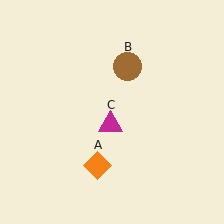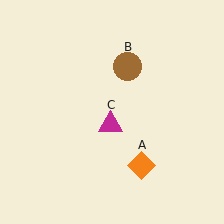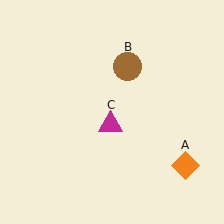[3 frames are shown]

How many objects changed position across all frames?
1 object changed position: orange diamond (object A).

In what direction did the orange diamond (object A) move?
The orange diamond (object A) moved right.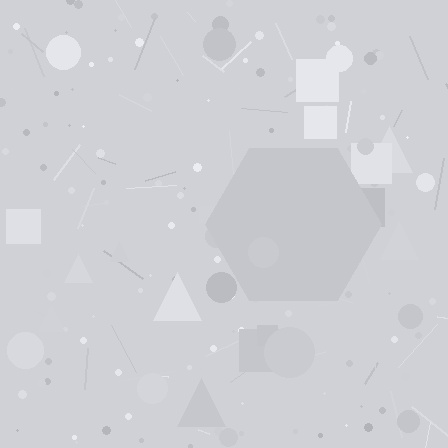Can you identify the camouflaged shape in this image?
The camouflaged shape is a hexagon.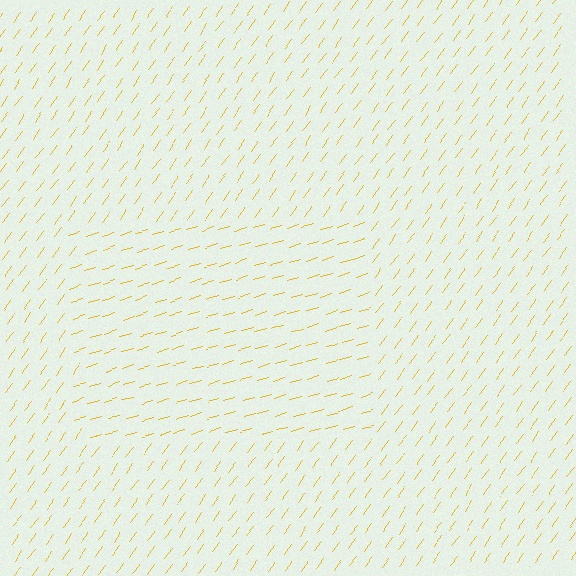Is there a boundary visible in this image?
Yes, there is a texture boundary formed by a change in line orientation.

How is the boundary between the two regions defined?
The boundary is defined purely by a change in line orientation (approximately 37 degrees difference). All lines are the same color and thickness.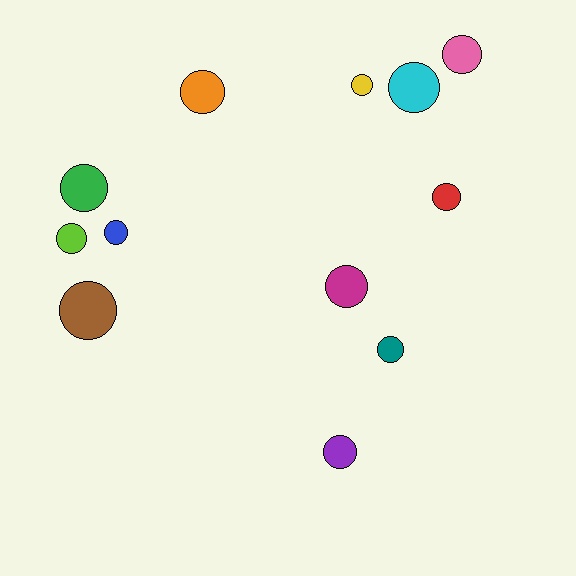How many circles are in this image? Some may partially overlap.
There are 12 circles.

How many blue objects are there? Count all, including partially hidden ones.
There is 1 blue object.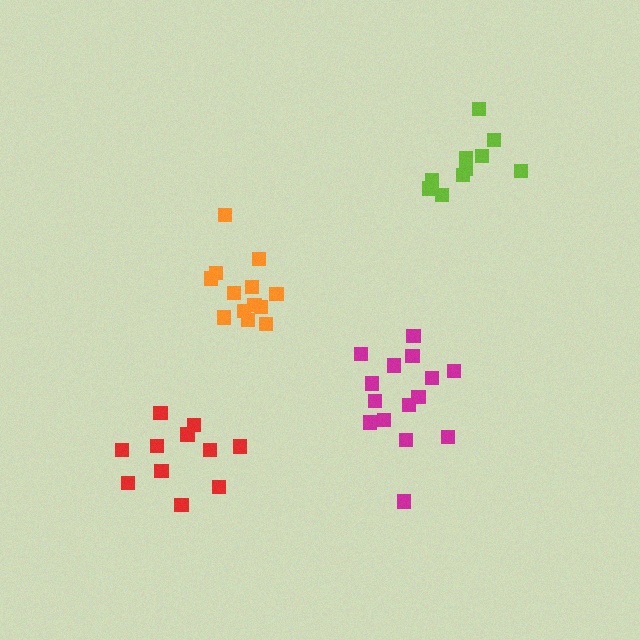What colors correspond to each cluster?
The clusters are colored: magenta, orange, lime, red.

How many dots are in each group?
Group 1: 15 dots, Group 2: 13 dots, Group 3: 10 dots, Group 4: 11 dots (49 total).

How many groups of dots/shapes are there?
There are 4 groups.